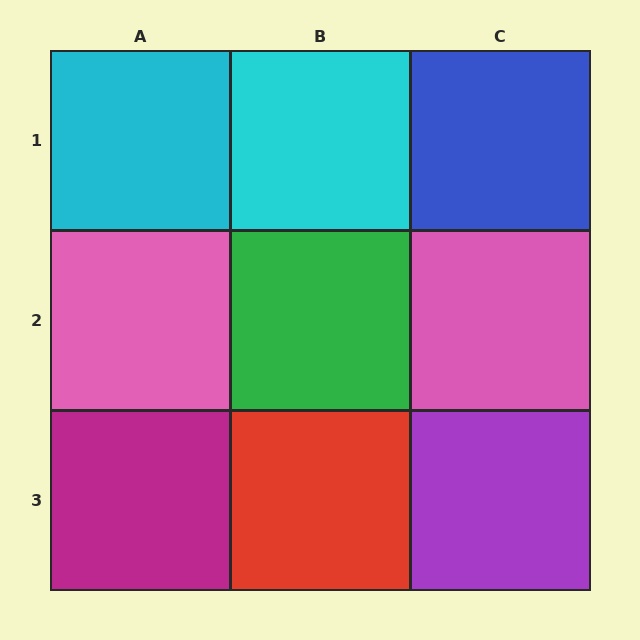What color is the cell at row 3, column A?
Magenta.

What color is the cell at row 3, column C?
Purple.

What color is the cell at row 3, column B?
Red.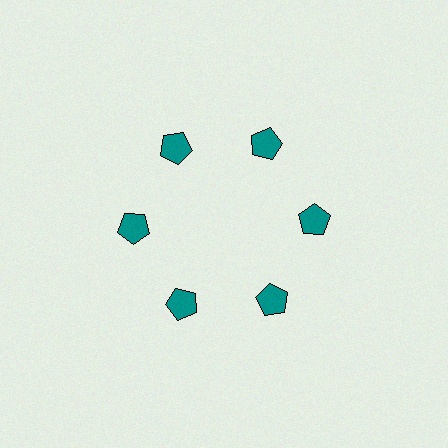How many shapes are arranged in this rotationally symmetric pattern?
There are 6 shapes, arranged in 6 groups of 1.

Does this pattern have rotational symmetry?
Yes, this pattern has 6-fold rotational symmetry. It looks the same after rotating 60 degrees around the center.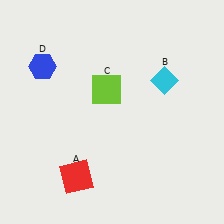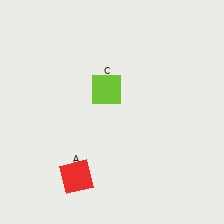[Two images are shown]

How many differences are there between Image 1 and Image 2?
There are 2 differences between the two images.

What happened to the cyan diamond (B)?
The cyan diamond (B) was removed in Image 2. It was in the top-right area of Image 1.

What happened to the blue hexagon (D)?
The blue hexagon (D) was removed in Image 2. It was in the top-left area of Image 1.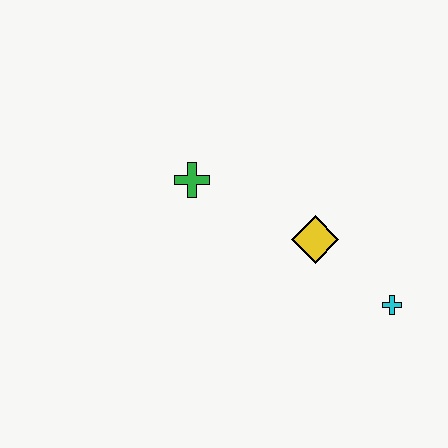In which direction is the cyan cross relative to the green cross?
The cyan cross is to the right of the green cross.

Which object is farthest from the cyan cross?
The green cross is farthest from the cyan cross.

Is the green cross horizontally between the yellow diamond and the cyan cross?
No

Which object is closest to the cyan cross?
The yellow diamond is closest to the cyan cross.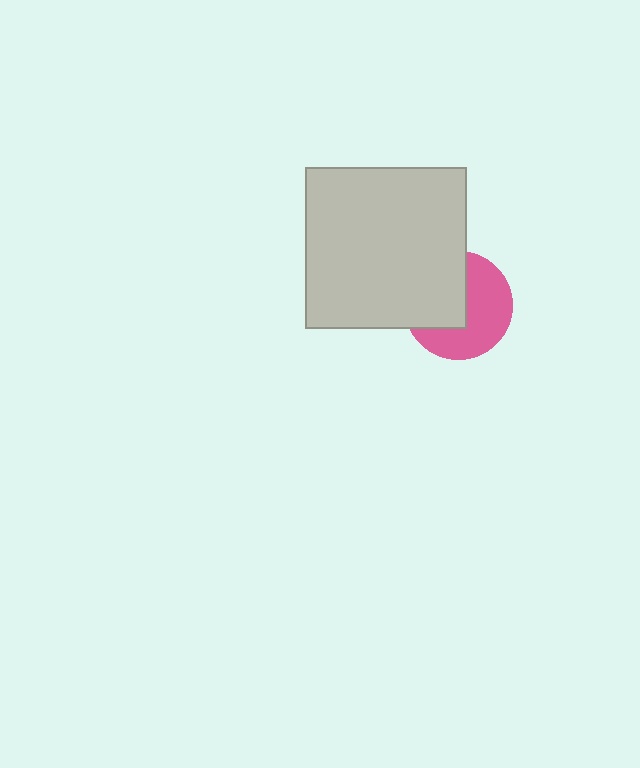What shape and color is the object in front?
The object in front is a light gray square.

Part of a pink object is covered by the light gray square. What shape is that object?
It is a circle.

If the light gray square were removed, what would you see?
You would see the complete pink circle.